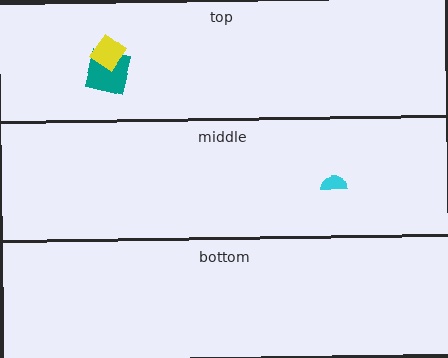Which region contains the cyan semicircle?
The middle region.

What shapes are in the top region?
The teal square, the yellow diamond.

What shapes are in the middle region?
The cyan semicircle.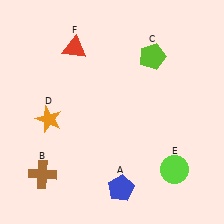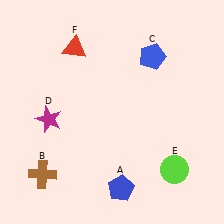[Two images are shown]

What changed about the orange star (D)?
In Image 1, D is orange. In Image 2, it changed to magenta.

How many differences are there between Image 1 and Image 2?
There are 2 differences between the two images.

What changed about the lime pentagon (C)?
In Image 1, C is lime. In Image 2, it changed to blue.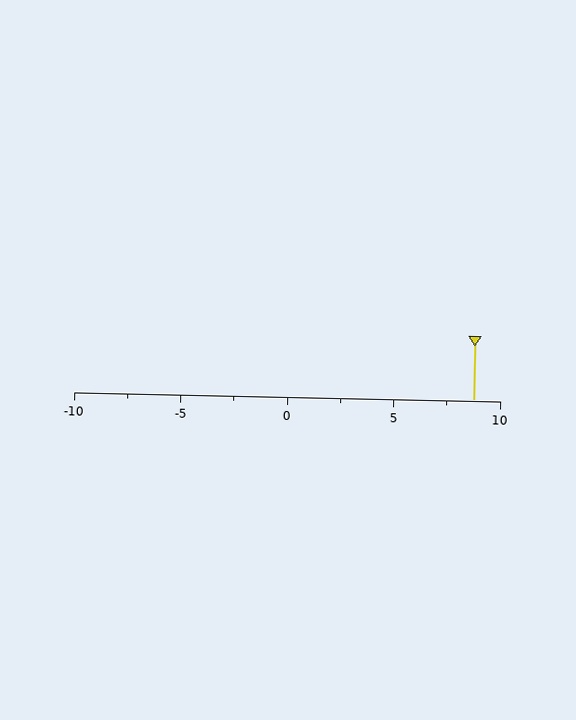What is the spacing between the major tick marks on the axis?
The major ticks are spaced 5 apart.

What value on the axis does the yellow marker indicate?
The marker indicates approximately 8.8.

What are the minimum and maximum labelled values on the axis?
The axis runs from -10 to 10.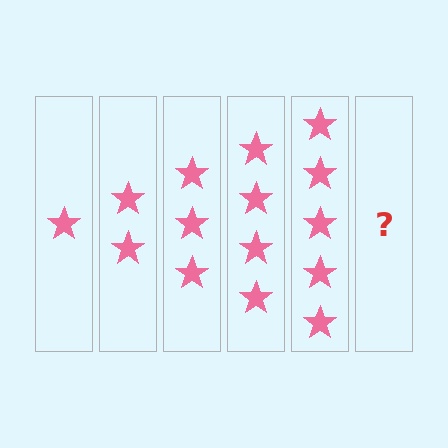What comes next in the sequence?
The next element should be 6 stars.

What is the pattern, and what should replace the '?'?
The pattern is that each step adds one more star. The '?' should be 6 stars.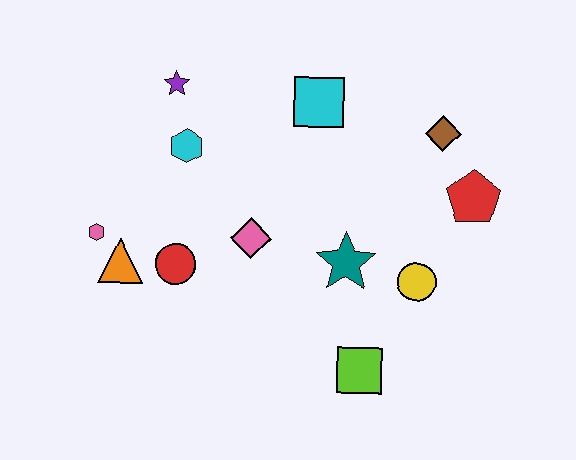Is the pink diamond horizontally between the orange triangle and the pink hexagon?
No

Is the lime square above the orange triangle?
No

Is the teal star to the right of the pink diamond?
Yes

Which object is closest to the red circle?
The orange triangle is closest to the red circle.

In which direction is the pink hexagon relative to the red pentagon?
The pink hexagon is to the left of the red pentagon.